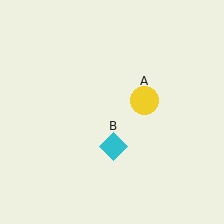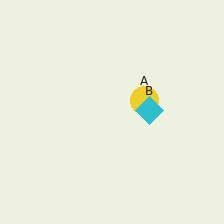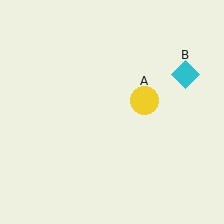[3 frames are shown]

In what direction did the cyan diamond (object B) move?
The cyan diamond (object B) moved up and to the right.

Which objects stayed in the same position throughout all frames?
Yellow circle (object A) remained stationary.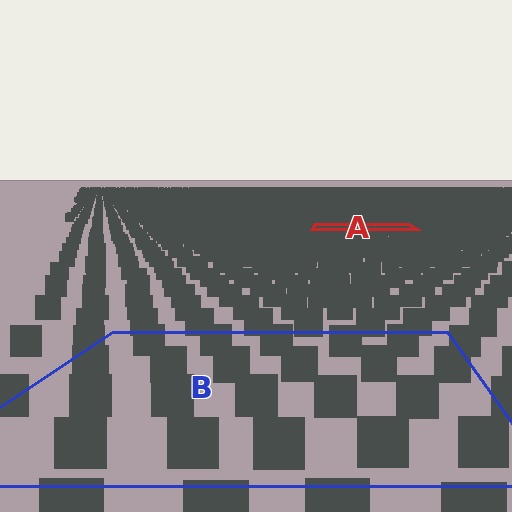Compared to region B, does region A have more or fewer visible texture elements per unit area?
Region A has more texture elements per unit area — they are packed more densely because it is farther away.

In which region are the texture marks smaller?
The texture marks are smaller in region A, because it is farther away.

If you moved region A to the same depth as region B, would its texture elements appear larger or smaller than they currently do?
They would appear larger. At a closer depth, the same texture elements are projected at a bigger on-screen size.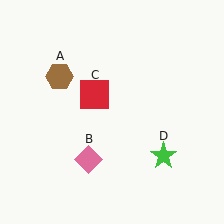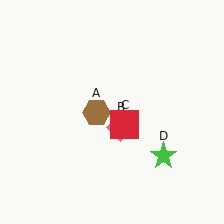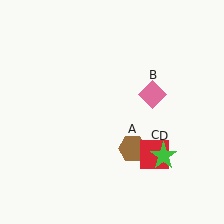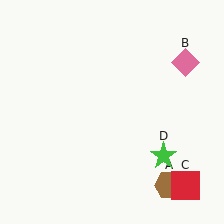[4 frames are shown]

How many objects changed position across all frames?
3 objects changed position: brown hexagon (object A), pink diamond (object B), red square (object C).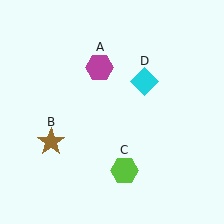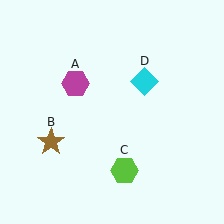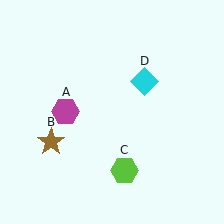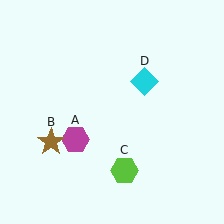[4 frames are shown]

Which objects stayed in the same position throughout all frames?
Brown star (object B) and lime hexagon (object C) and cyan diamond (object D) remained stationary.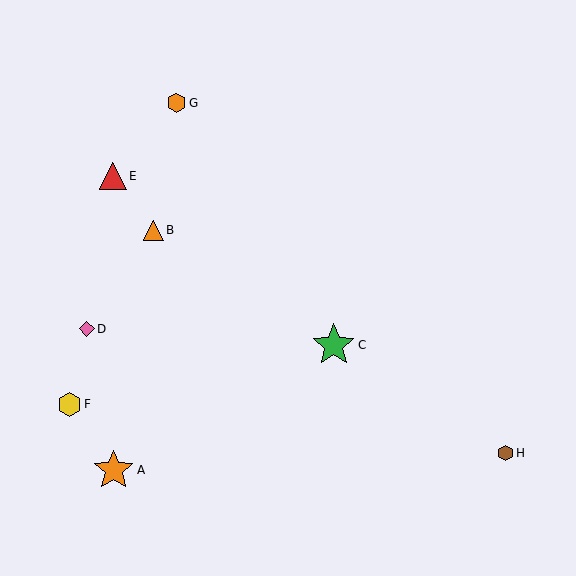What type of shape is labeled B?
Shape B is an orange triangle.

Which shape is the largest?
The green star (labeled C) is the largest.